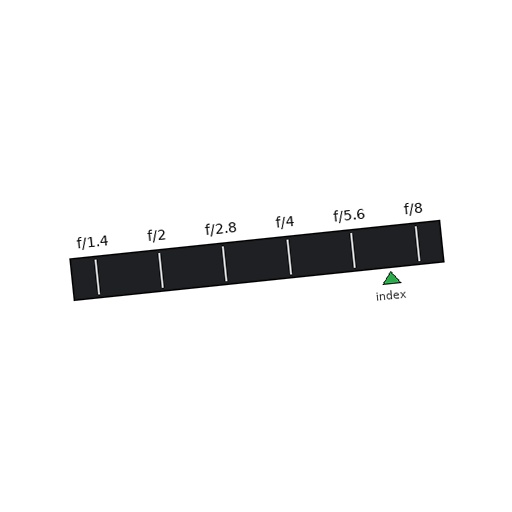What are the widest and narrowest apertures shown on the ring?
The widest aperture shown is f/1.4 and the narrowest is f/8.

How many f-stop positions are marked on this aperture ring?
There are 6 f-stop positions marked.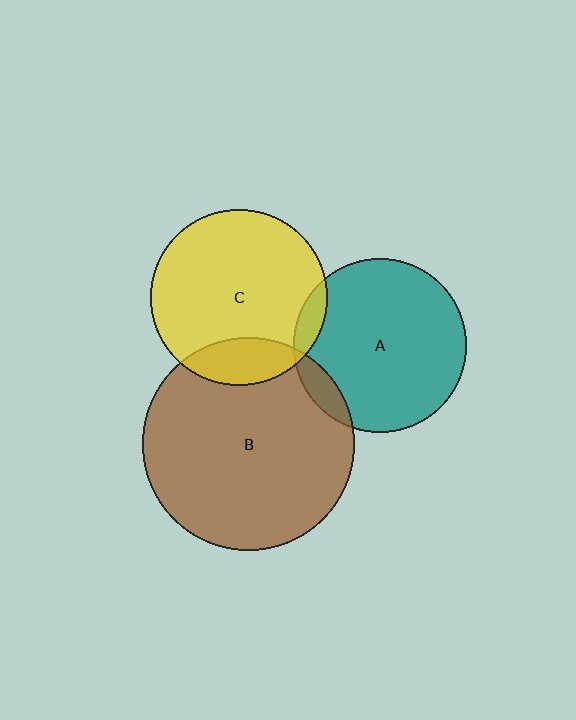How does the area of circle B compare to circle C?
Approximately 1.5 times.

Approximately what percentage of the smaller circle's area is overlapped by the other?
Approximately 15%.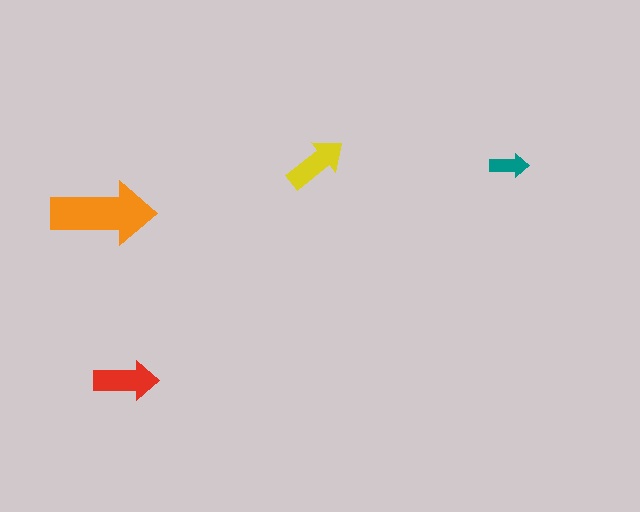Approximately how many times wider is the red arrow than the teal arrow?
About 1.5 times wider.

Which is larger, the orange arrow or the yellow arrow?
The orange one.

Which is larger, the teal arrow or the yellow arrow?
The yellow one.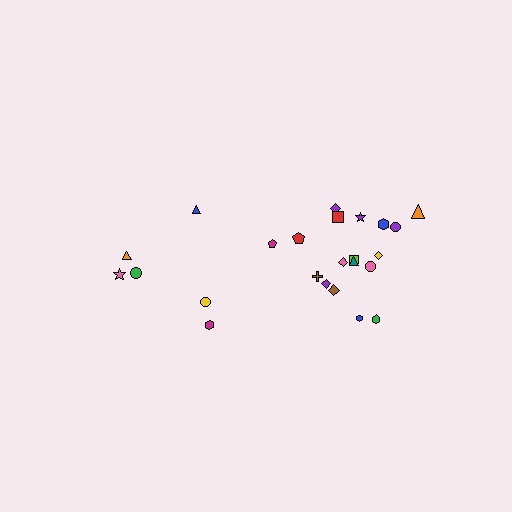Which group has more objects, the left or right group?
The right group.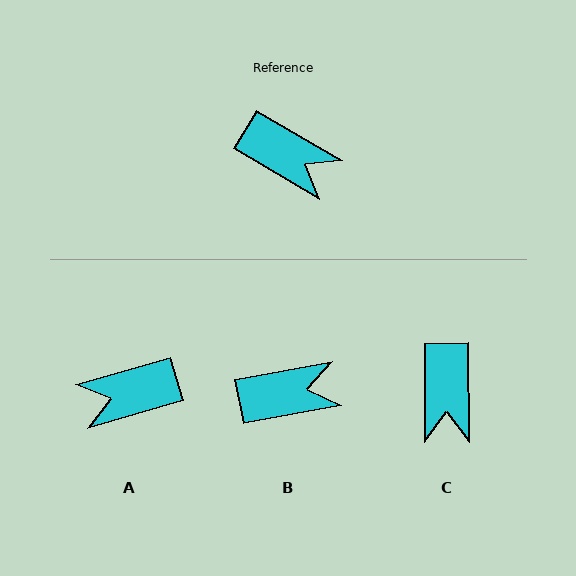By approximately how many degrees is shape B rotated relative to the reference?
Approximately 41 degrees counter-clockwise.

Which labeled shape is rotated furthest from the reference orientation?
A, about 133 degrees away.